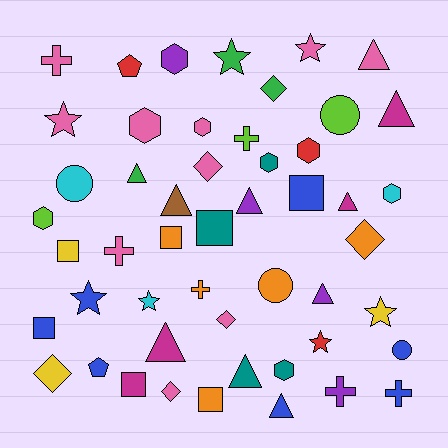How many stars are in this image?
There are 7 stars.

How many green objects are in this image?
There are 3 green objects.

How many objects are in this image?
There are 50 objects.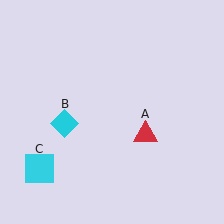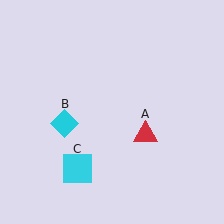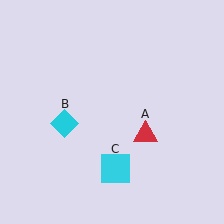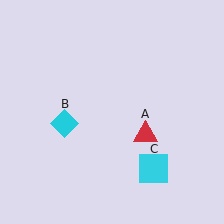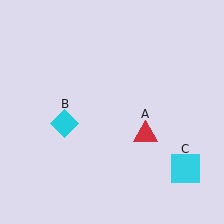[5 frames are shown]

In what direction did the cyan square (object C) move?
The cyan square (object C) moved right.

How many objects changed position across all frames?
1 object changed position: cyan square (object C).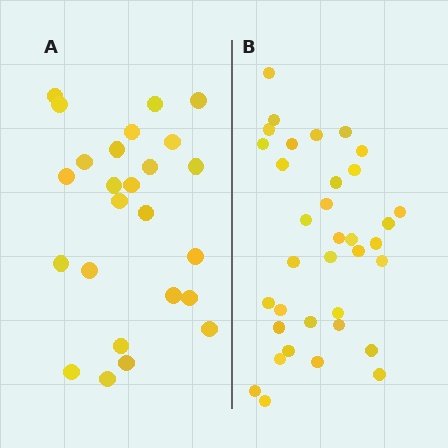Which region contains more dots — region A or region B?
Region B (the right region) has more dots.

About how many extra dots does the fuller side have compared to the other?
Region B has roughly 10 or so more dots than region A.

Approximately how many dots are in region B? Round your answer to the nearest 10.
About 40 dots. (The exact count is 35, which rounds to 40.)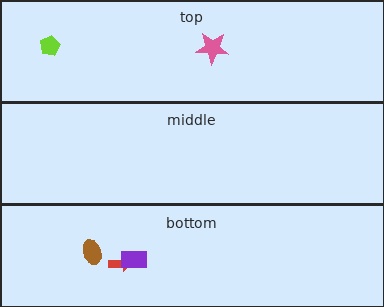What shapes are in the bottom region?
The brown ellipse, the red arrow, the purple rectangle.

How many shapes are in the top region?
2.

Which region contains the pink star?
The top region.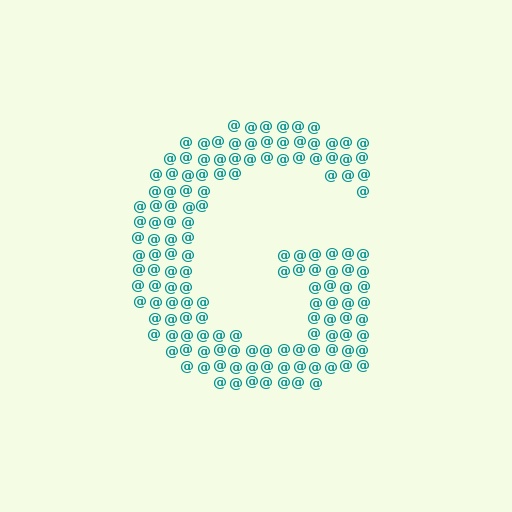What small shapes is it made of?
It is made of small at signs.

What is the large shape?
The large shape is the letter G.